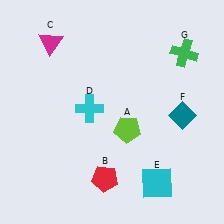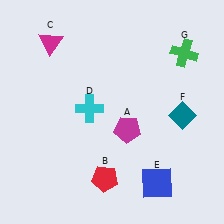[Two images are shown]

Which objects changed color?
A changed from lime to magenta. E changed from cyan to blue.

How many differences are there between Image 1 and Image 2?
There are 2 differences between the two images.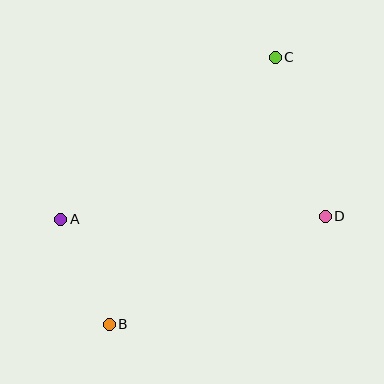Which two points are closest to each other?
Points A and B are closest to each other.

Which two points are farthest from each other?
Points B and C are farthest from each other.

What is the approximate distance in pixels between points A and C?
The distance between A and C is approximately 269 pixels.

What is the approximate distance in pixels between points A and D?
The distance between A and D is approximately 265 pixels.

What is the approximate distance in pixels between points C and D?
The distance between C and D is approximately 167 pixels.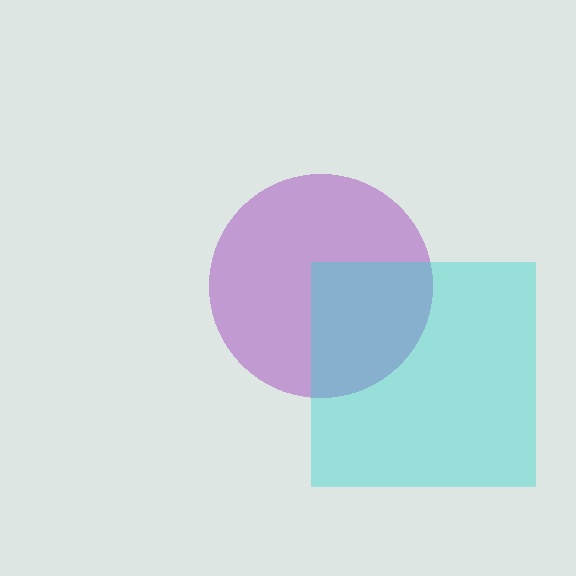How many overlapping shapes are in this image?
There are 2 overlapping shapes in the image.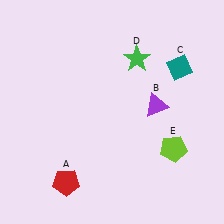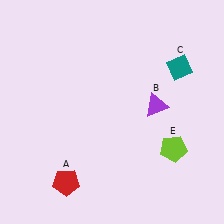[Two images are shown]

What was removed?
The green star (D) was removed in Image 2.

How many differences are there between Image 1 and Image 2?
There is 1 difference between the two images.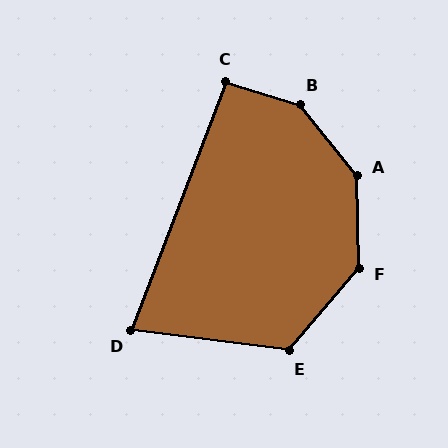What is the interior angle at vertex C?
Approximately 94 degrees (approximately right).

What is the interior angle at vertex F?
Approximately 139 degrees (obtuse).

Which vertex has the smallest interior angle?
D, at approximately 76 degrees.